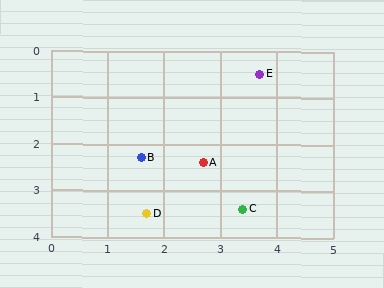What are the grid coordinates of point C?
Point C is at approximately (3.4, 3.4).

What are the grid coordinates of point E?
Point E is at approximately (3.7, 0.5).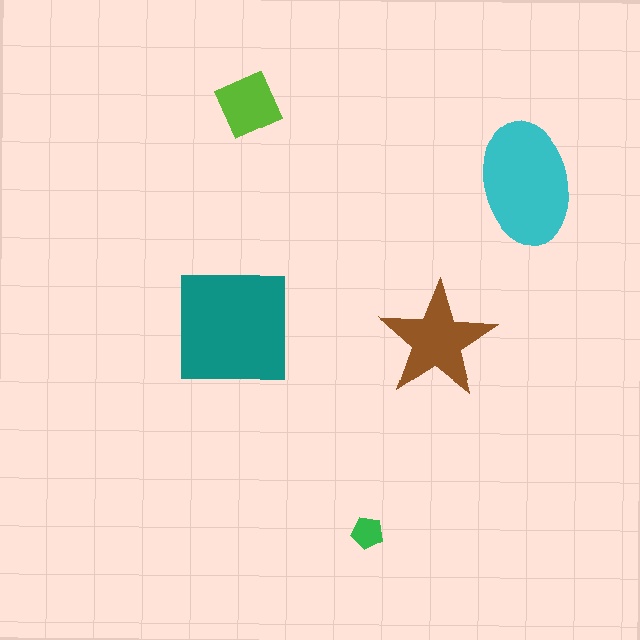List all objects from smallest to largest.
The green pentagon, the lime diamond, the brown star, the cyan ellipse, the teal square.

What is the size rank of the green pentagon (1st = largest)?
5th.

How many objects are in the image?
There are 5 objects in the image.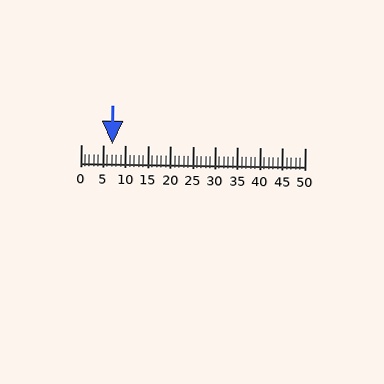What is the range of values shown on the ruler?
The ruler shows values from 0 to 50.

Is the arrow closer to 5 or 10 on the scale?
The arrow is closer to 5.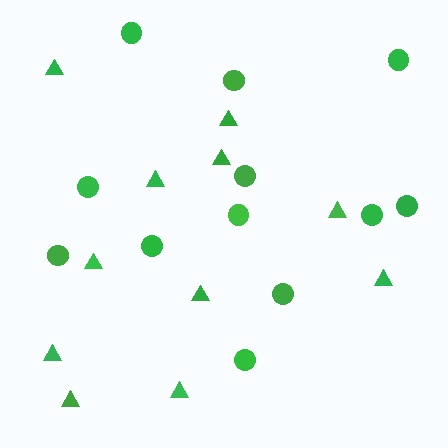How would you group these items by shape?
There are 2 groups: one group of circles (12) and one group of triangles (11).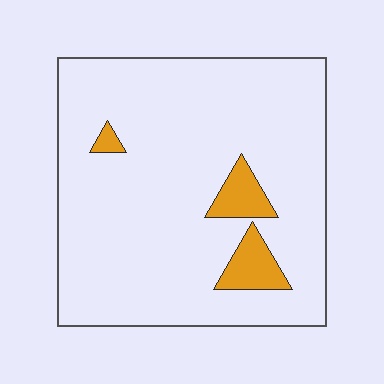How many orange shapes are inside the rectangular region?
3.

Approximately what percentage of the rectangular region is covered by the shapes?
Approximately 10%.